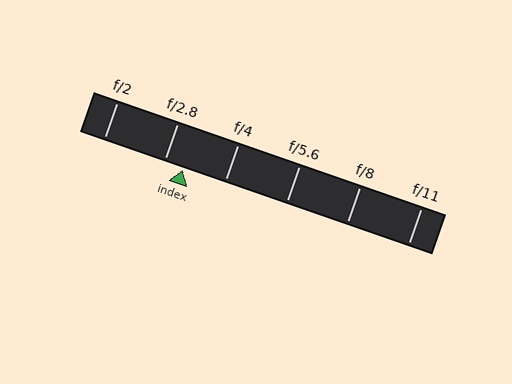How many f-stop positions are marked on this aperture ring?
There are 6 f-stop positions marked.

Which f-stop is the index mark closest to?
The index mark is closest to f/2.8.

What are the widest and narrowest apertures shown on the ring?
The widest aperture shown is f/2 and the narrowest is f/11.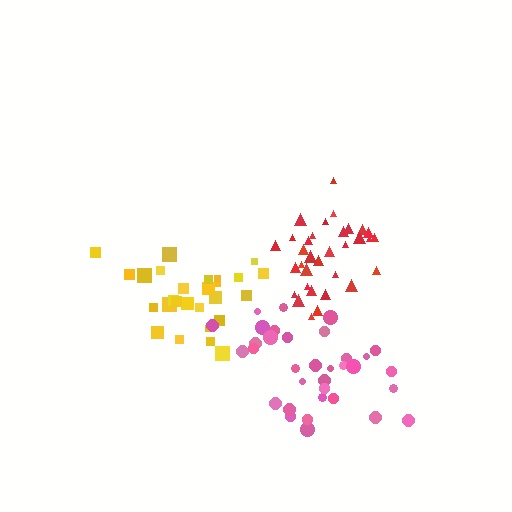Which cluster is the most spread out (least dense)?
Pink.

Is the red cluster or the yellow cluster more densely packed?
Red.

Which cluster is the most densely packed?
Red.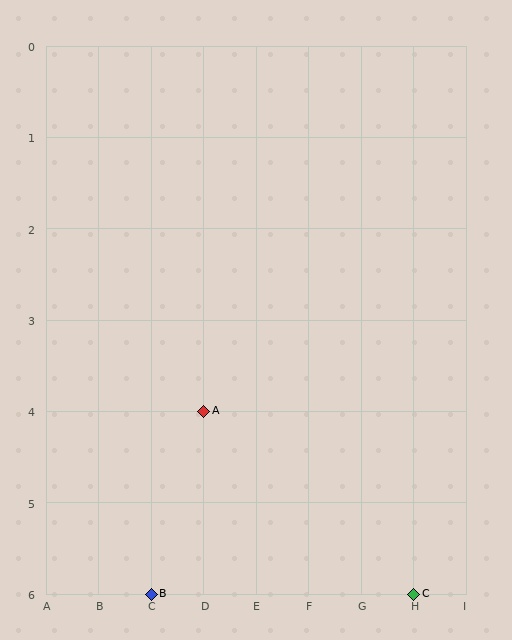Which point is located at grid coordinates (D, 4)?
Point A is at (D, 4).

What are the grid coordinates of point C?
Point C is at grid coordinates (H, 6).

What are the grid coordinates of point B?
Point B is at grid coordinates (C, 6).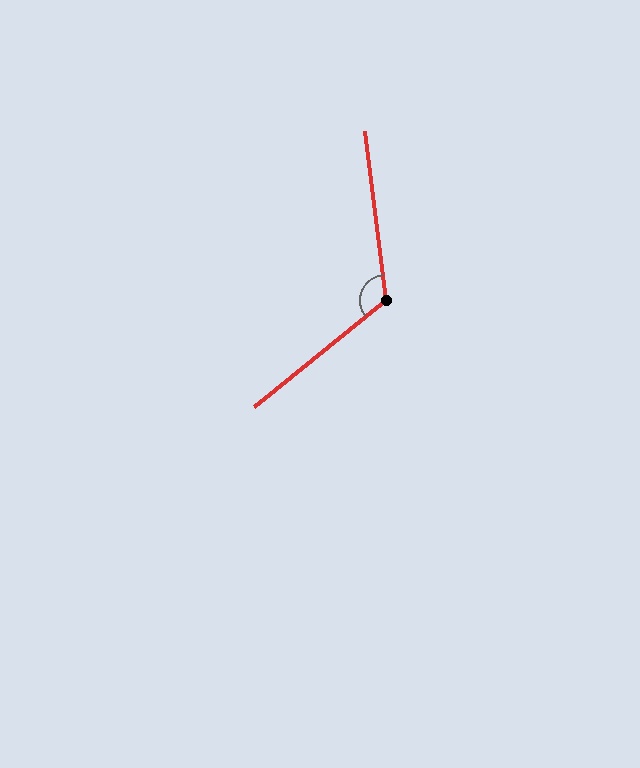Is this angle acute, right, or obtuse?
It is obtuse.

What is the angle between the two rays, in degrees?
Approximately 122 degrees.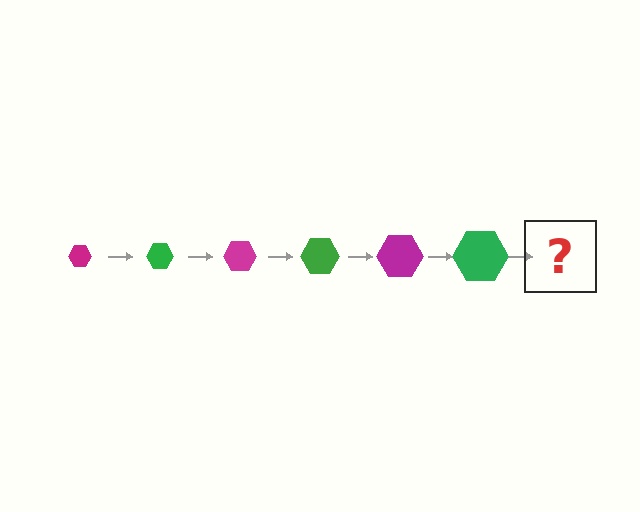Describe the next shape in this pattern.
It should be a magenta hexagon, larger than the previous one.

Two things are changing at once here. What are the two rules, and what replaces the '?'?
The two rules are that the hexagon grows larger each step and the color cycles through magenta and green. The '?' should be a magenta hexagon, larger than the previous one.